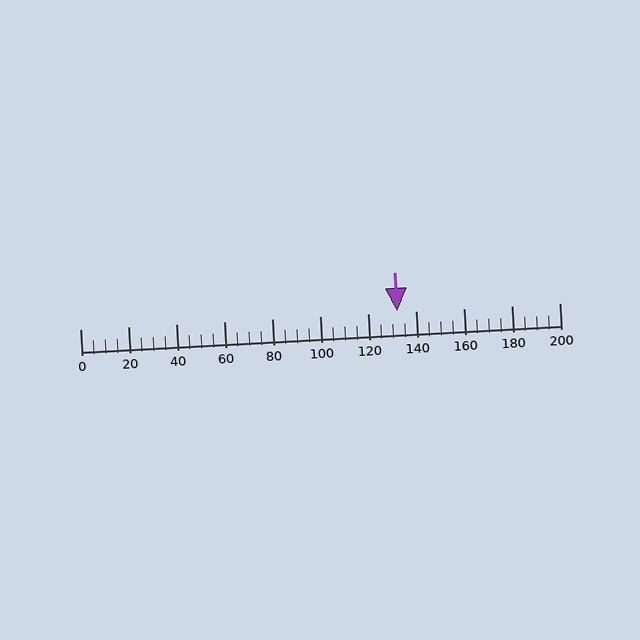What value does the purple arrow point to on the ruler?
The purple arrow points to approximately 132.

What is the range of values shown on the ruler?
The ruler shows values from 0 to 200.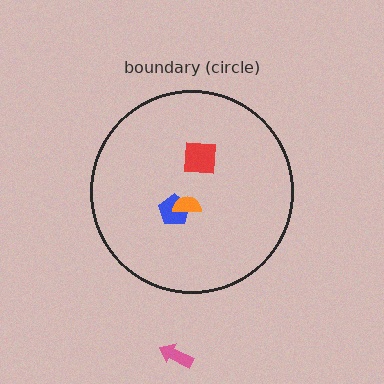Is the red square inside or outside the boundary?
Inside.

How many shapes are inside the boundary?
3 inside, 1 outside.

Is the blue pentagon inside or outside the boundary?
Inside.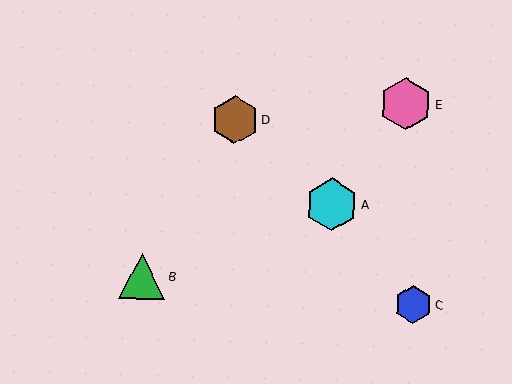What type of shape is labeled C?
Shape C is a blue hexagon.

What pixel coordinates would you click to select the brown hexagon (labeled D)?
Click at (235, 120) to select the brown hexagon D.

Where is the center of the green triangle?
The center of the green triangle is at (142, 276).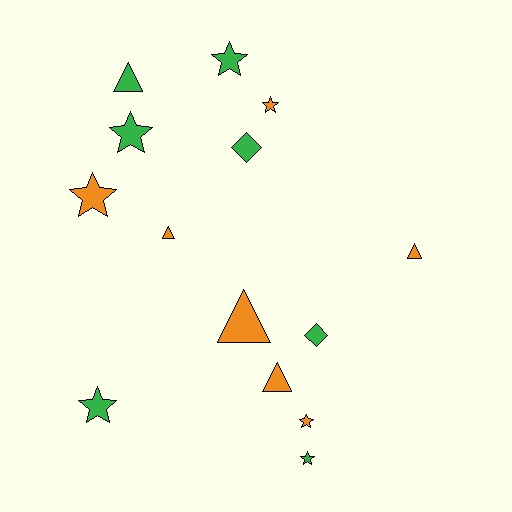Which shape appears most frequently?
Star, with 7 objects.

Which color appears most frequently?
Orange, with 7 objects.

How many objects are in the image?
There are 14 objects.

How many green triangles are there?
There is 1 green triangle.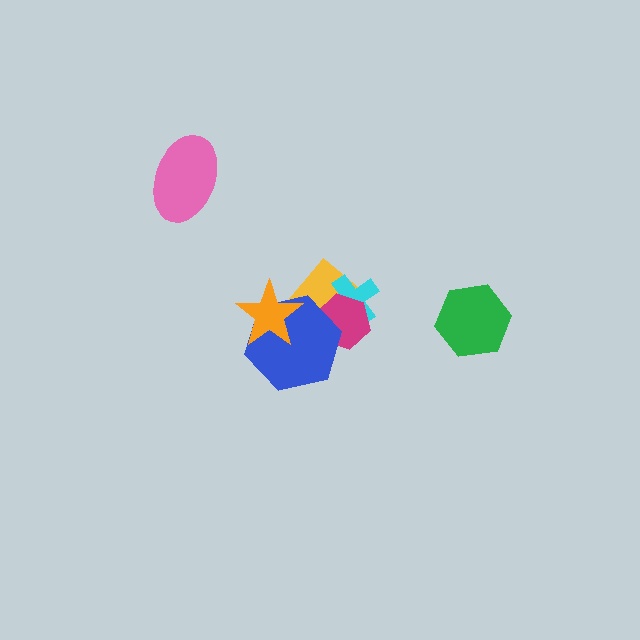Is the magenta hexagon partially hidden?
Yes, it is partially covered by another shape.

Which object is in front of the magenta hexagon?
The blue hexagon is in front of the magenta hexagon.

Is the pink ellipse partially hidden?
No, no other shape covers it.